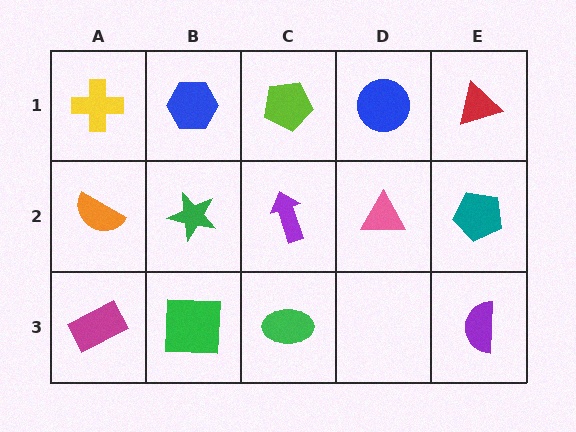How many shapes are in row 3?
4 shapes.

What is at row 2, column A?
An orange semicircle.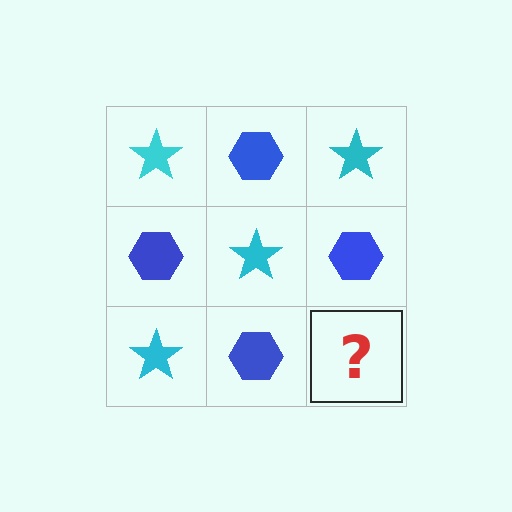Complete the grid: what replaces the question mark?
The question mark should be replaced with a cyan star.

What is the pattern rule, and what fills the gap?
The rule is that it alternates cyan star and blue hexagon in a checkerboard pattern. The gap should be filled with a cyan star.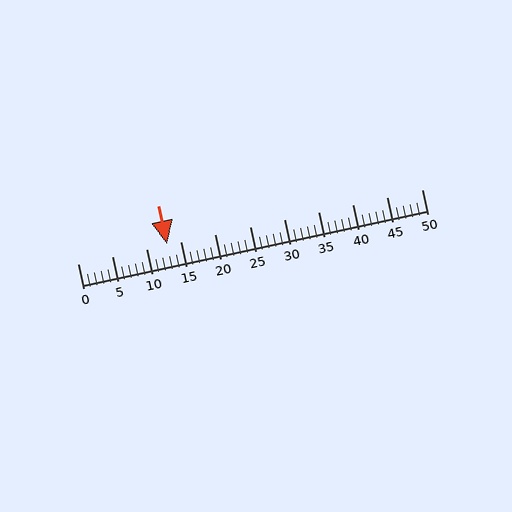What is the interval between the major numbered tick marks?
The major tick marks are spaced 5 units apart.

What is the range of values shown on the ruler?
The ruler shows values from 0 to 50.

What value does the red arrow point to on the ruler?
The red arrow points to approximately 13.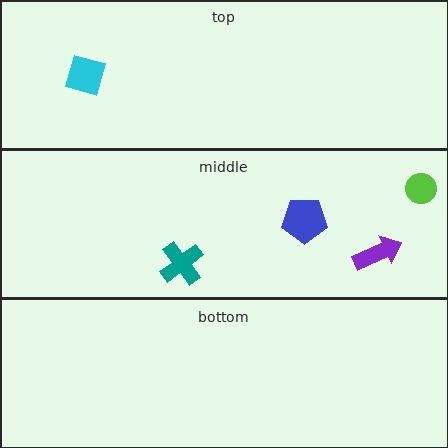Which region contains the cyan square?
The top region.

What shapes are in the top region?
The cyan square.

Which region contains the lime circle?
The middle region.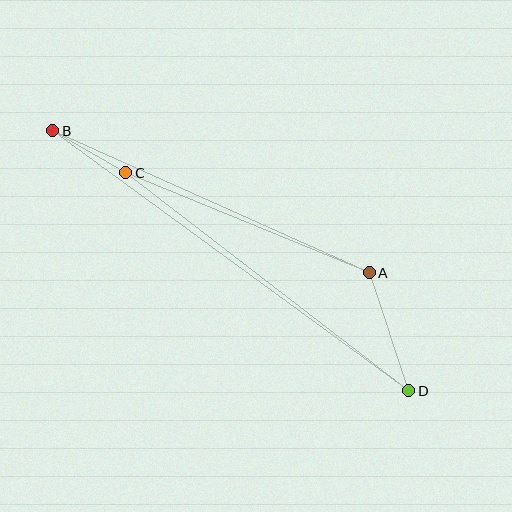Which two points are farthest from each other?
Points B and D are farthest from each other.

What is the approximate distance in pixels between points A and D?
The distance between A and D is approximately 124 pixels.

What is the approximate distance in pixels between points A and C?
The distance between A and C is approximately 264 pixels.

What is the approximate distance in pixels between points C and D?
The distance between C and D is approximately 357 pixels.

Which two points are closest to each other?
Points B and C are closest to each other.